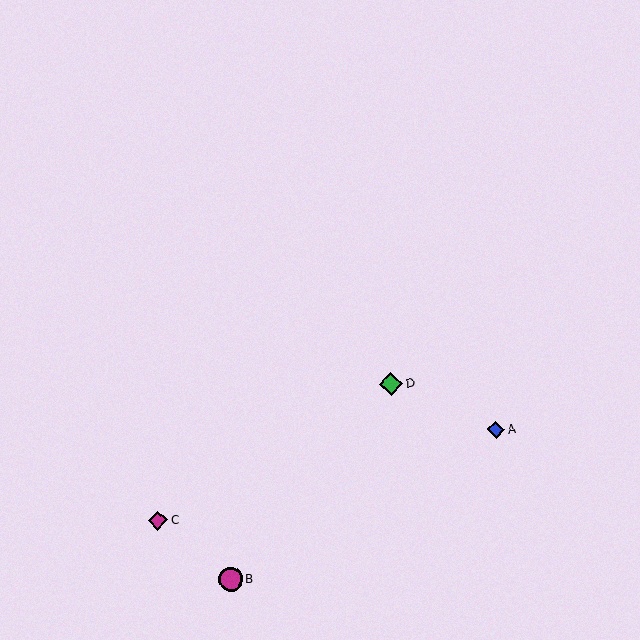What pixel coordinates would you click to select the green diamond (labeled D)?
Click at (391, 384) to select the green diamond D.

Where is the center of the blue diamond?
The center of the blue diamond is at (496, 430).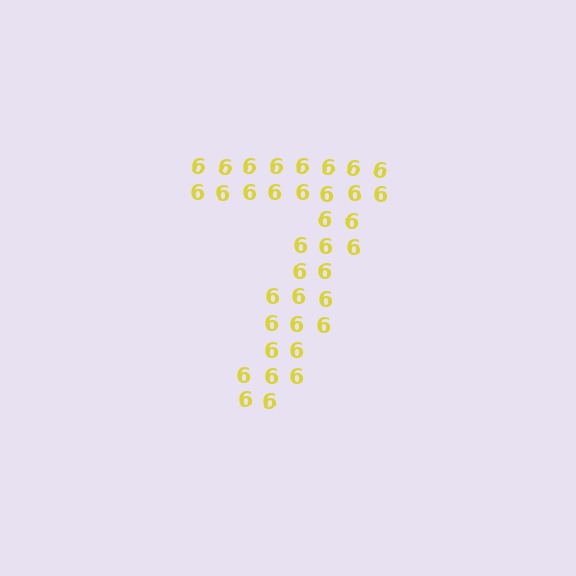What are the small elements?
The small elements are digit 6's.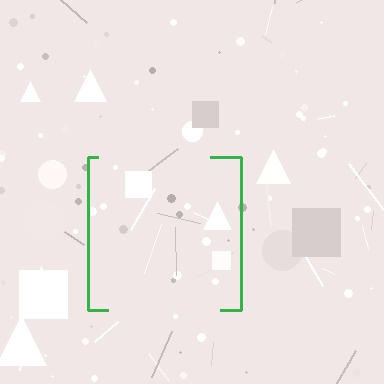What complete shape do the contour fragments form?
The contour fragments form a square.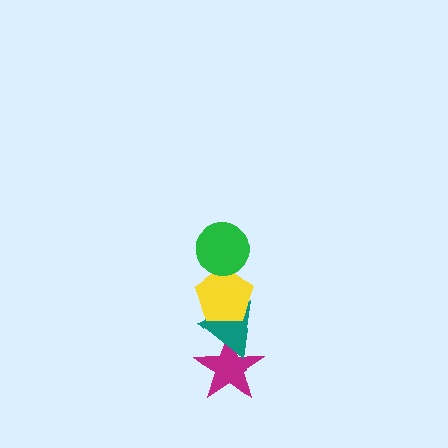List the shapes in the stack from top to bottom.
From top to bottom: the green circle, the yellow pentagon, the teal triangle, the magenta star.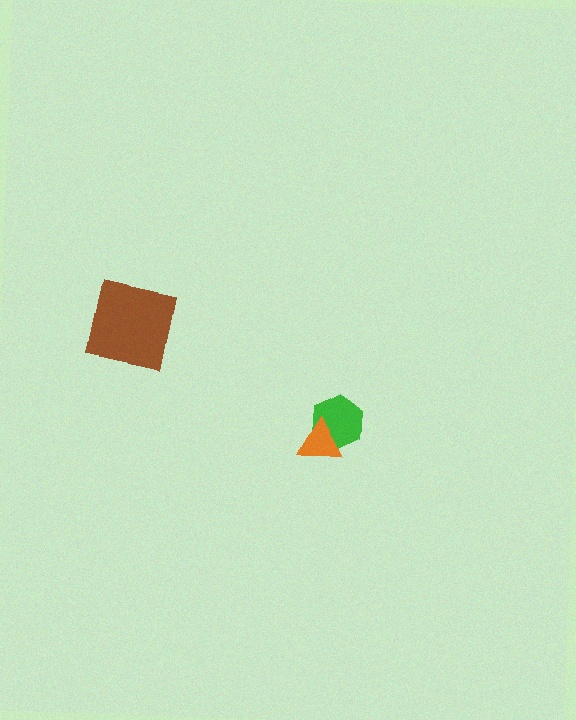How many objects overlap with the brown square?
0 objects overlap with the brown square.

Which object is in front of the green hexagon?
The orange triangle is in front of the green hexagon.